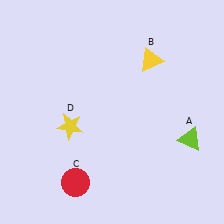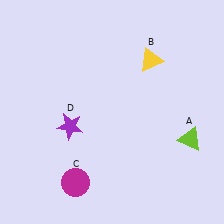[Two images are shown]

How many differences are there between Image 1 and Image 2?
There are 2 differences between the two images.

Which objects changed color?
C changed from red to magenta. D changed from yellow to purple.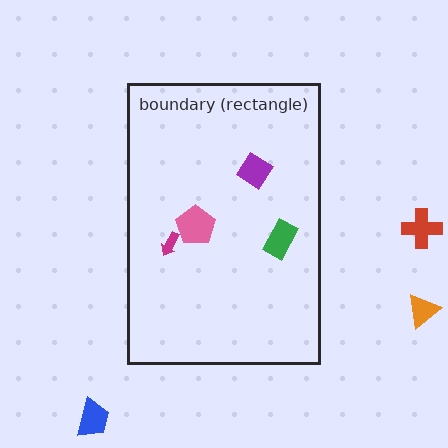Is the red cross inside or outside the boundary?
Outside.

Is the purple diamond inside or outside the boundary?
Inside.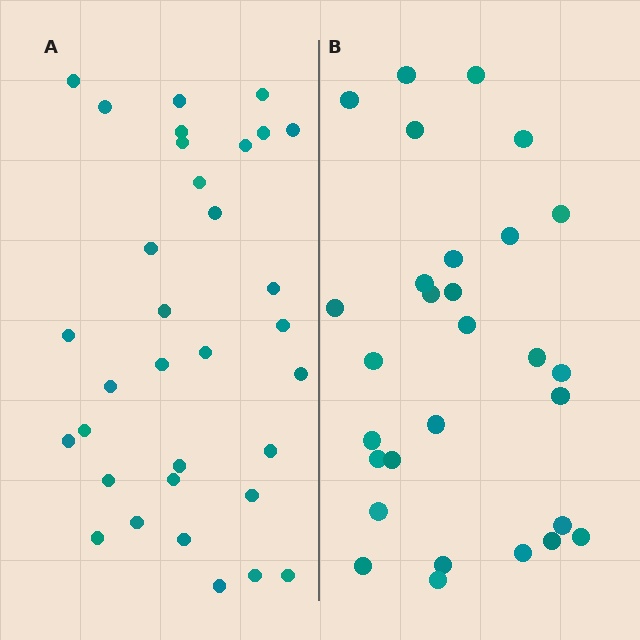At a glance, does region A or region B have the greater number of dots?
Region A (the left region) has more dots.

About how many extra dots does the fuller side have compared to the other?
Region A has about 4 more dots than region B.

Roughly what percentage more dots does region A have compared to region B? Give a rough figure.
About 15% more.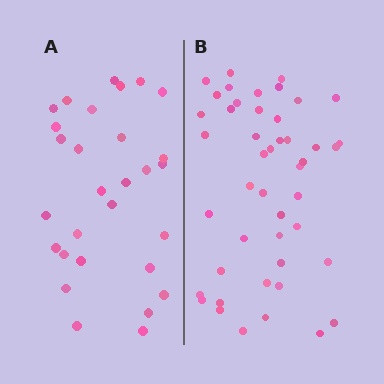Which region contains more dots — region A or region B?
Region B (the right region) has more dots.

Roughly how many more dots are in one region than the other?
Region B has approximately 15 more dots than region A.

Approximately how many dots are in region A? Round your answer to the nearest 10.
About 30 dots. (The exact count is 29, which rounds to 30.)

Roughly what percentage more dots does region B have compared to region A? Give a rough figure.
About 60% more.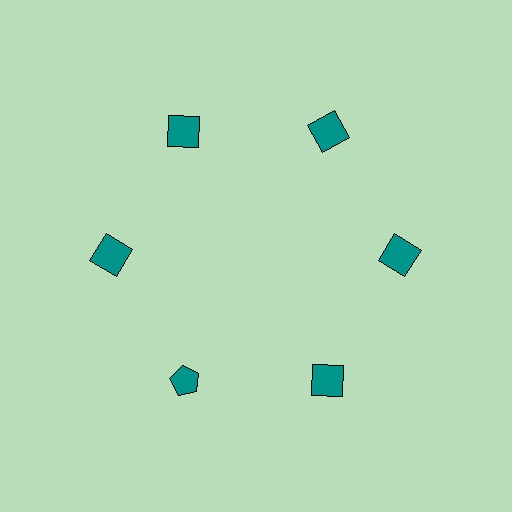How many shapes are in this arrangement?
There are 6 shapes arranged in a ring pattern.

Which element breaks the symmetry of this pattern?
The teal pentagon at roughly the 7 o'clock position breaks the symmetry. All other shapes are teal squares.